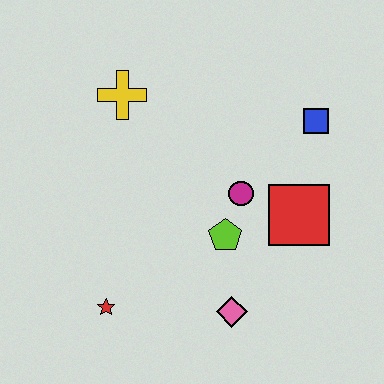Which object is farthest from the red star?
The blue square is farthest from the red star.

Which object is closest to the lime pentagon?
The magenta circle is closest to the lime pentagon.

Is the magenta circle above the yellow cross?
No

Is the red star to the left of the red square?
Yes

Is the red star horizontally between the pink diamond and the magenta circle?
No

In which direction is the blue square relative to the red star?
The blue square is to the right of the red star.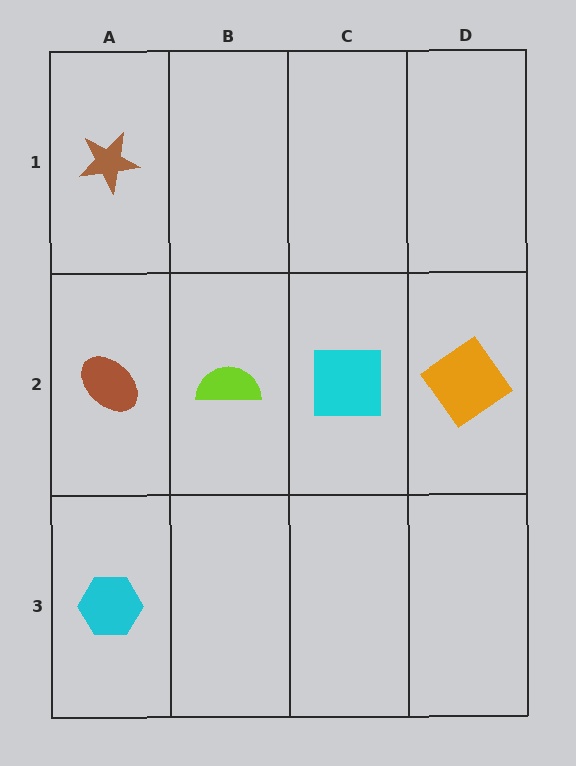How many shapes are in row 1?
1 shape.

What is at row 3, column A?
A cyan hexagon.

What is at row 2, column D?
An orange diamond.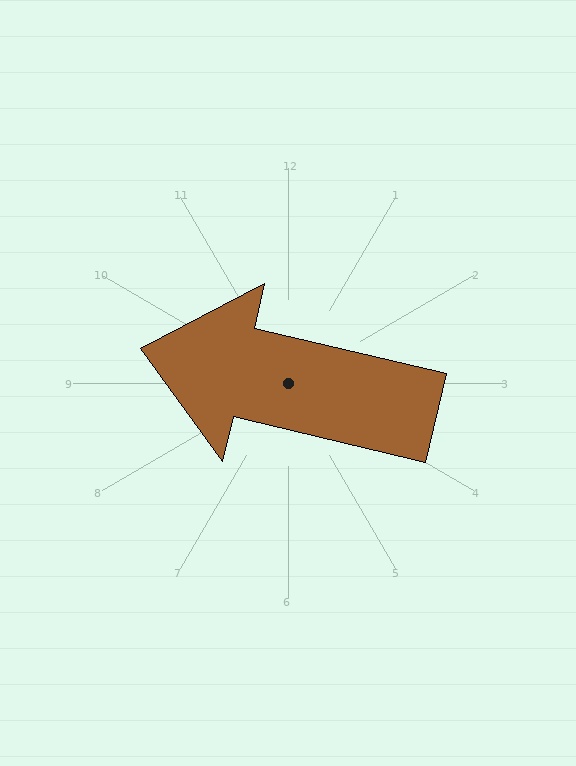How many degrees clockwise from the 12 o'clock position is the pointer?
Approximately 283 degrees.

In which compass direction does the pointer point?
West.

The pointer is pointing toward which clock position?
Roughly 9 o'clock.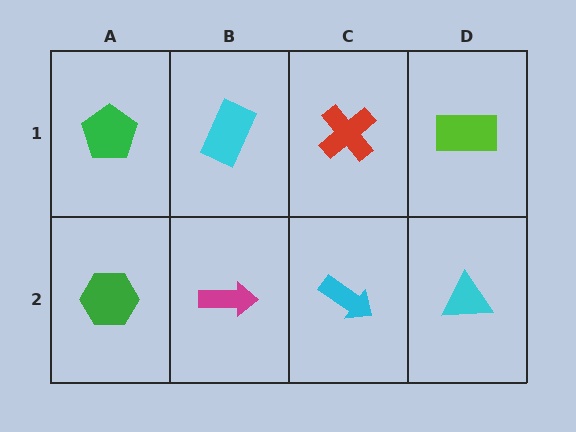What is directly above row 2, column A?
A green pentagon.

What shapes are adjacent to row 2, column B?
A cyan rectangle (row 1, column B), a green hexagon (row 2, column A), a cyan arrow (row 2, column C).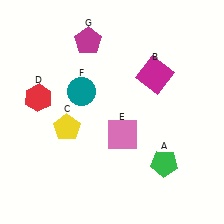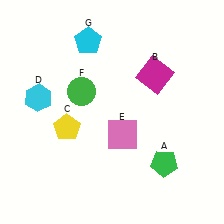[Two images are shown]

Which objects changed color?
D changed from red to cyan. F changed from teal to green. G changed from magenta to cyan.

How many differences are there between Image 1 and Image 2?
There are 3 differences between the two images.